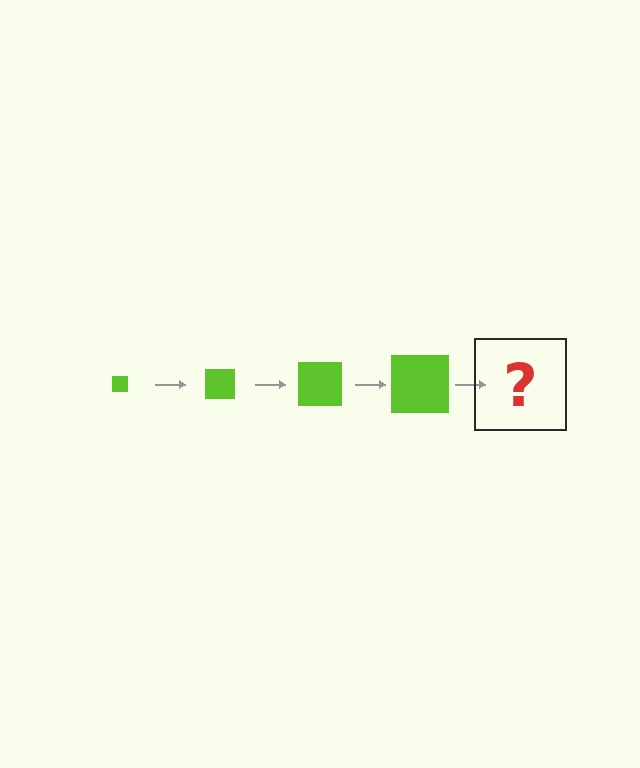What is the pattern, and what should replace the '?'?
The pattern is that the square gets progressively larger each step. The '?' should be a lime square, larger than the previous one.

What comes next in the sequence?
The next element should be a lime square, larger than the previous one.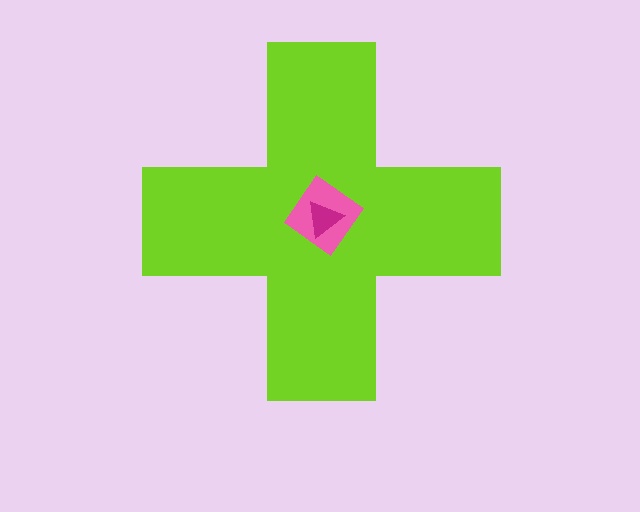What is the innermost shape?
The magenta triangle.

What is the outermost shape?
The lime cross.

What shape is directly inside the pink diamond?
The magenta triangle.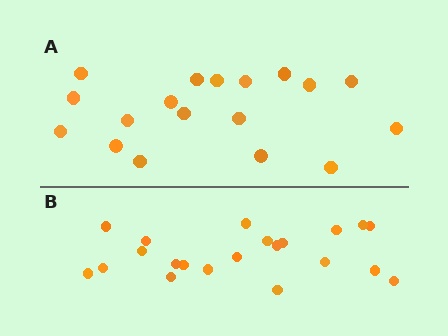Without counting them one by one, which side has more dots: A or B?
Region B (the bottom region) has more dots.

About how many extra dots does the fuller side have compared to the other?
Region B has just a few more — roughly 2 or 3 more dots than region A.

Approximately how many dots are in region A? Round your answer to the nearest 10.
About 20 dots. (The exact count is 18, which rounds to 20.)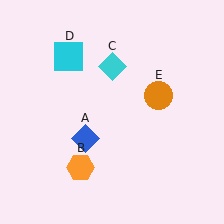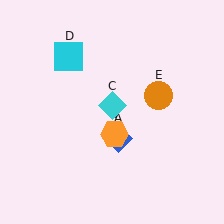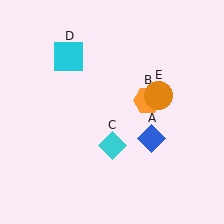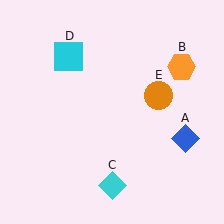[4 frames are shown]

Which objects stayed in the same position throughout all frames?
Cyan square (object D) and orange circle (object E) remained stationary.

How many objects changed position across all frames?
3 objects changed position: blue diamond (object A), orange hexagon (object B), cyan diamond (object C).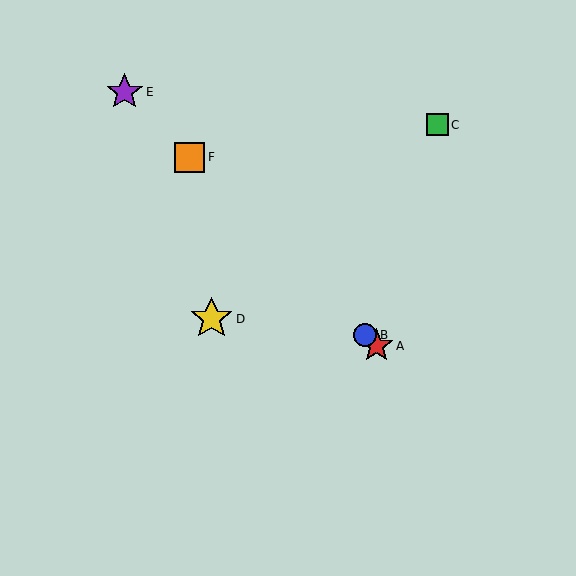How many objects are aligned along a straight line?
4 objects (A, B, E, F) are aligned along a straight line.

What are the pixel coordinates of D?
Object D is at (211, 319).